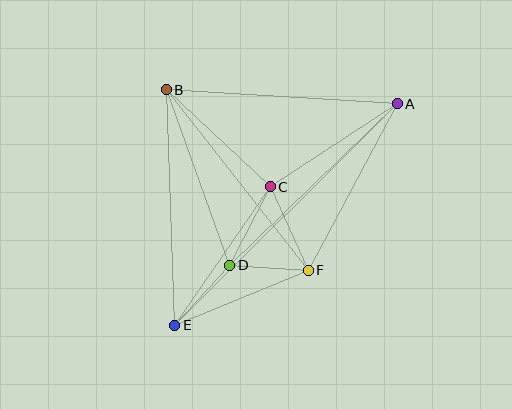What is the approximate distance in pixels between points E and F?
The distance between E and F is approximately 144 pixels.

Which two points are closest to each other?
Points D and F are closest to each other.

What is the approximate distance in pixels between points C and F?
The distance between C and F is approximately 91 pixels.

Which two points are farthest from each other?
Points A and E are farthest from each other.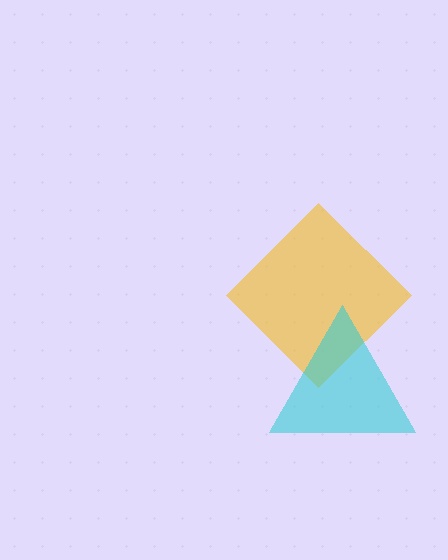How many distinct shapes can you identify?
There are 2 distinct shapes: a yellow diamond, a cyan triangle.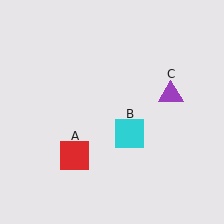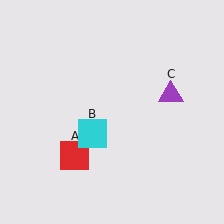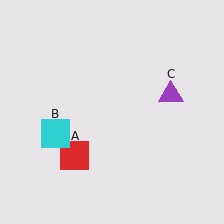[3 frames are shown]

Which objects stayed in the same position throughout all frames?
Red square (object A) and purple triangle (object C) remained stationary.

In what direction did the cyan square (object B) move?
The cyan square (object B) moved left.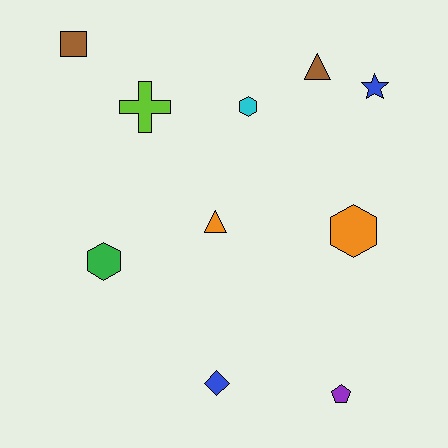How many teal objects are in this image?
There are no teal objects.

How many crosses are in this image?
There is 1 cross.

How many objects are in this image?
There are 10 objects.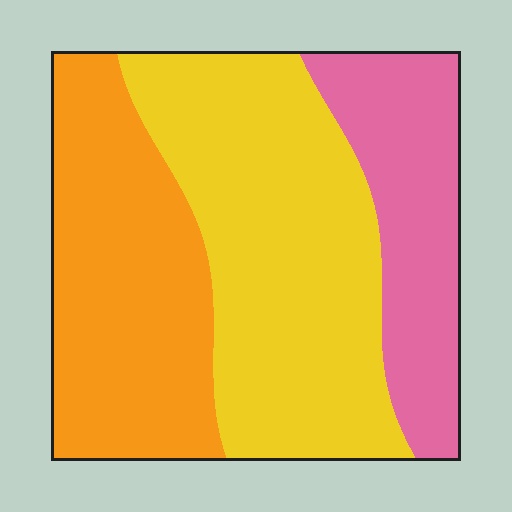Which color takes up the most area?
Yellow, at roughly 45%.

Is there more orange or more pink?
Orange.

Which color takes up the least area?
Pink, at roughly 20%.